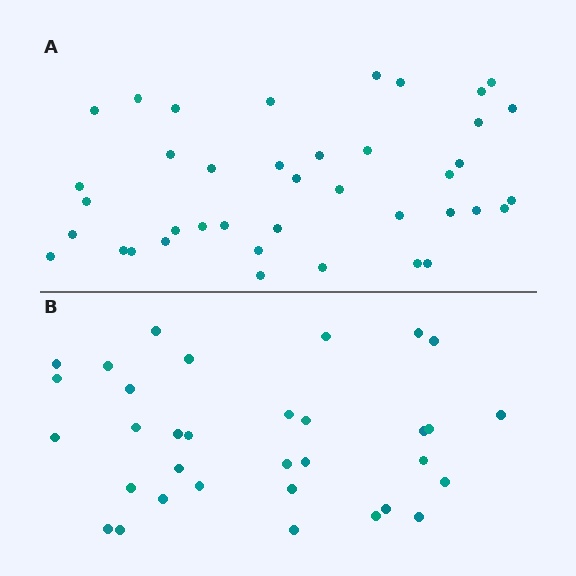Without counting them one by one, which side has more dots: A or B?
Region A (the top region) has more dots.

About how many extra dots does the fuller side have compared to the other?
Region A has roughly 8 or so more dots than region B.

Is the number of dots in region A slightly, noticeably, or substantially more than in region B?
Region A has only slightly more — the two regions are fairly close. The ratio is roughly 1.2 to 1.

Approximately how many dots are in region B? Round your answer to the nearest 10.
About 30 dots. (The exact count is 33, which rounds to 30.)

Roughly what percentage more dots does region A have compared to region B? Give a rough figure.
About 20% more.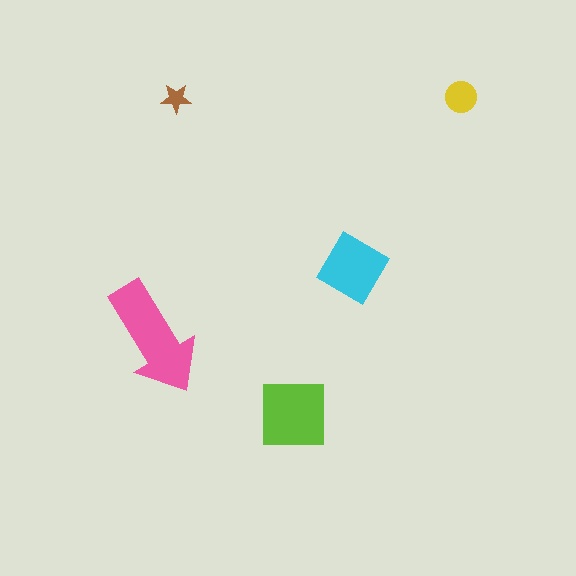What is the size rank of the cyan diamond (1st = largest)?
3rd.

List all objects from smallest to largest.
The brown star, the yellow circle, the cyan diamond, the lime square, the pink arrow.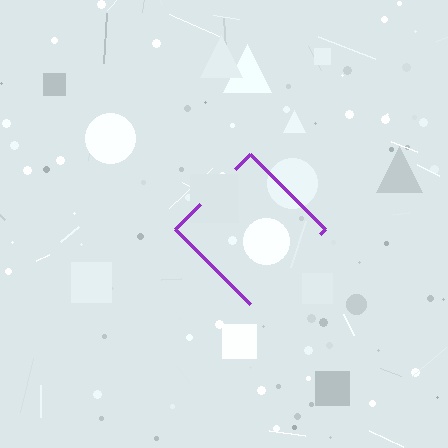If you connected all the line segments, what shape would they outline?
They would outline a diamond.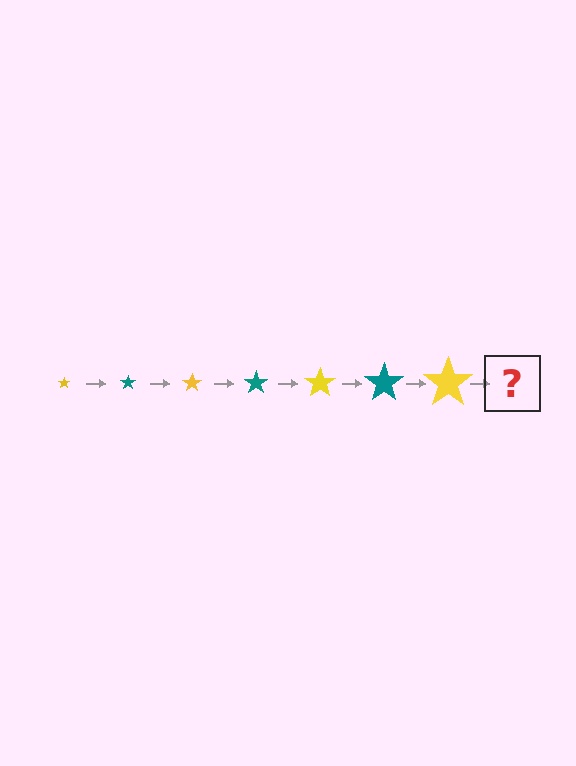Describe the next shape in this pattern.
It should be a teal star, larger than the previous one.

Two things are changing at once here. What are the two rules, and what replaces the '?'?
The two rules are that the star grows larger each step and the color cycles through yellow and teal. The '?' should be a teal star, larger than the previous one.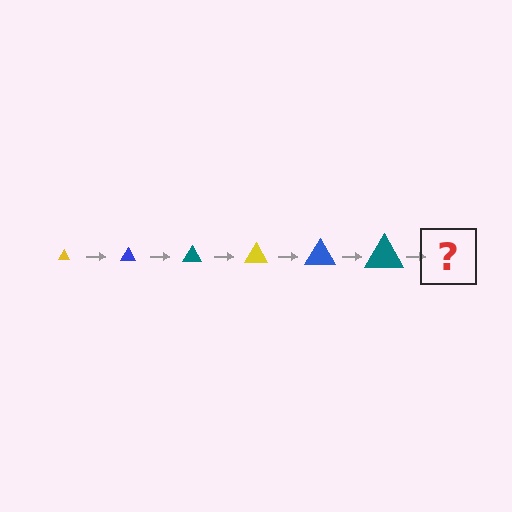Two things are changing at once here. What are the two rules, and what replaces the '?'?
The two rules are that the triangle grows larger each step and the color cycles through yellow, blue, and teal. The '?' should be a yellow triangle, larger than the previous one.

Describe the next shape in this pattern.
It should be a yellow triangle, larger than the previous one.